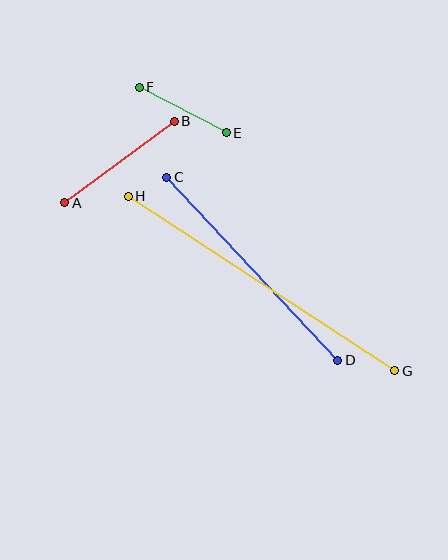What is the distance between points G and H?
The distance is approximately 319 pixels.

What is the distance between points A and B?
The distance is approximately 137 pixels.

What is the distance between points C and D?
The distance is approximately 251 pixels.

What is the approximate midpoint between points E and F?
The midpoint is at approximately (183, 110) pixels.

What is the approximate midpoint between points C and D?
The midpoint is at approximately (252, 269) pixels.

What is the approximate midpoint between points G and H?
The midpoint is at approximately (262, 284) pixels.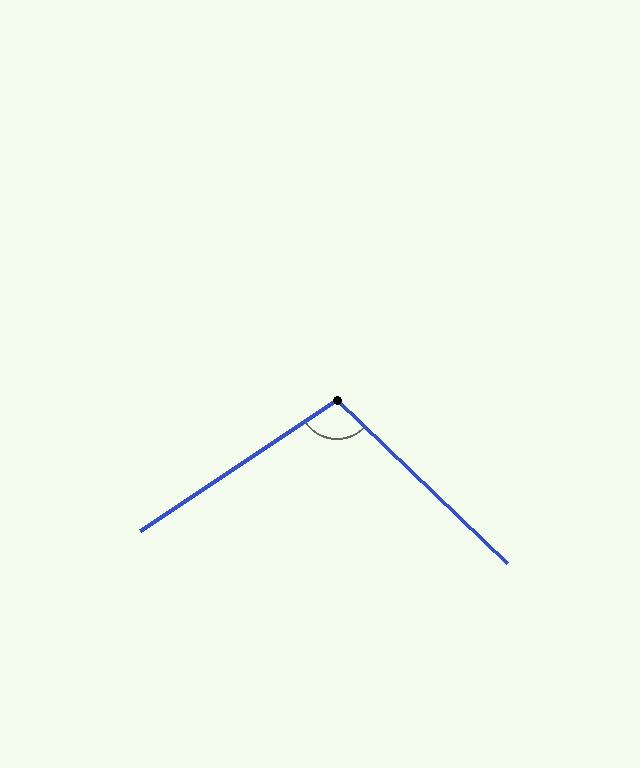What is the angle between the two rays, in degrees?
Approximately 103 degrees.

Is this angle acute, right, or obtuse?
It is obtuse.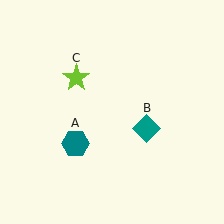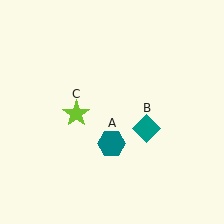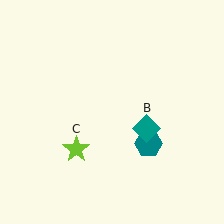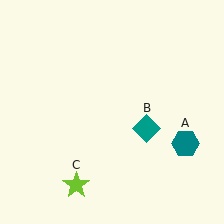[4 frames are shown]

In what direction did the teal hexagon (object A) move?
The teal hexagon (object A) moved right.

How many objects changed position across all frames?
2 objects changed position: teal hexagon (object A), lime star (object C).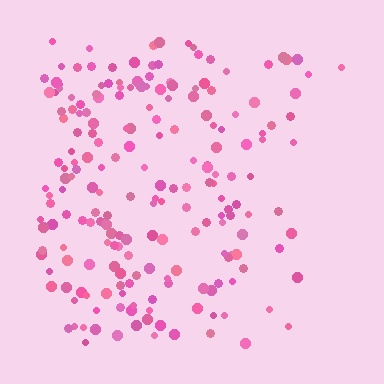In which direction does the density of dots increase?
From right to left, with the left side densest.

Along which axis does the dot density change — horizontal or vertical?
Horizontal.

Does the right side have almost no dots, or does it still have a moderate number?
Still a moderate number, just noticeably fewer than the left.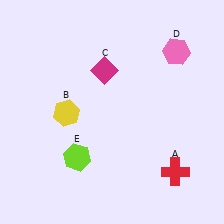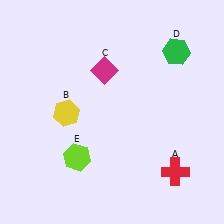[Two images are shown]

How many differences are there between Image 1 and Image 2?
There is 1 difference between the two images.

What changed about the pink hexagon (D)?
In Image 1, D is pink. In Image 2, it changed to green.